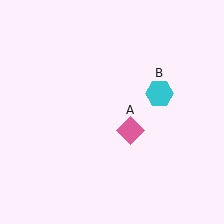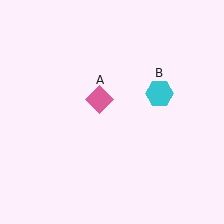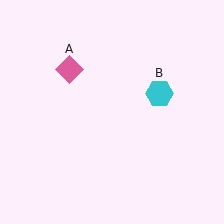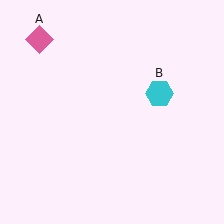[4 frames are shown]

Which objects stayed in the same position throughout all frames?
Cyan hexagon (object B) remained stationary.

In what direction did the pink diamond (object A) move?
The pink diamond (object A) moved up and to the left.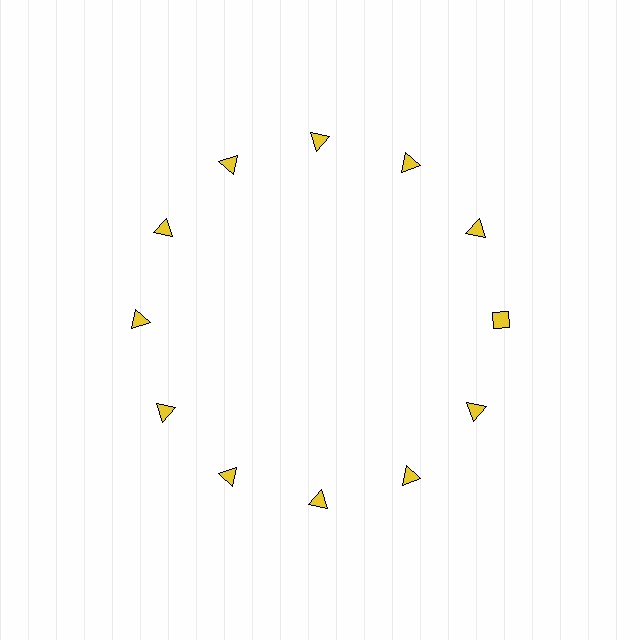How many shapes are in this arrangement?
There are 12 shapes arranged in a ring pattern.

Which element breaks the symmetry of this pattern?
The yellow diamond at roughly the 3 o'clock position breaks the symmetry. All other shapes are yellow triangles.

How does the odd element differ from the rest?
It has a different shape: diamond instead of triangle.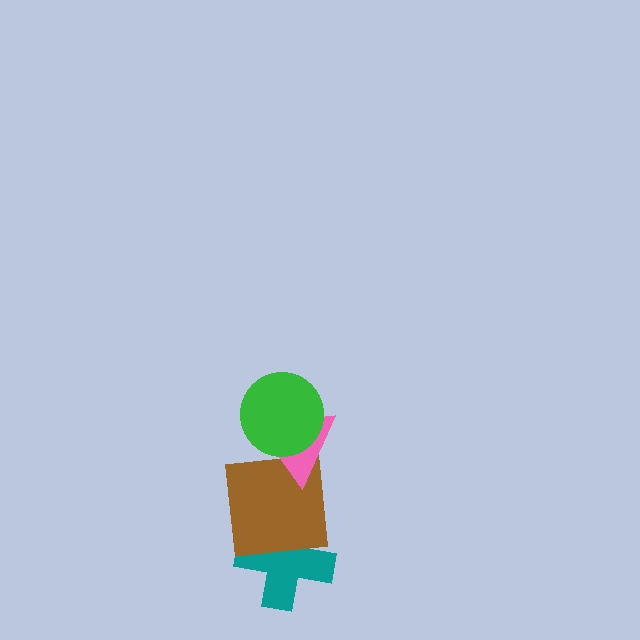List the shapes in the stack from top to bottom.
From top to bottom: the green circle, the pink triangle, the brown square, the teal cross.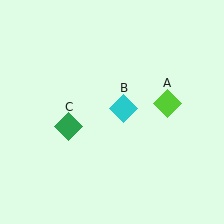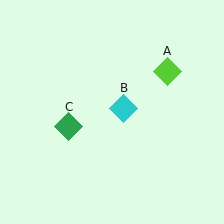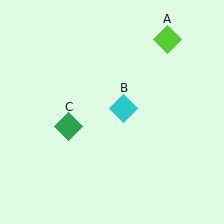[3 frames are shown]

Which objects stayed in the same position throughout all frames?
Cyan diamond (object B) and green diamond (object C) remained stationary.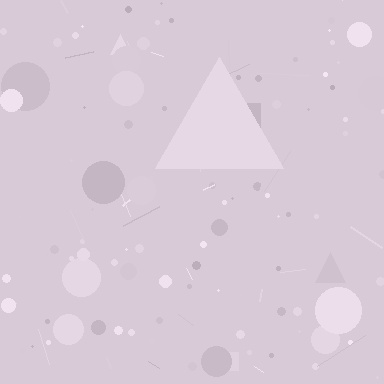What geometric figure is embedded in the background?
A triangle is embedded in the background.